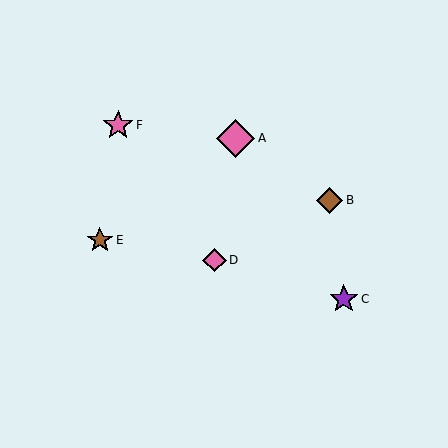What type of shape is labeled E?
Shape E is a brown star.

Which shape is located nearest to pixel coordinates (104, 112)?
The pink star (labeled F) at (118, 125) is nearest to that location.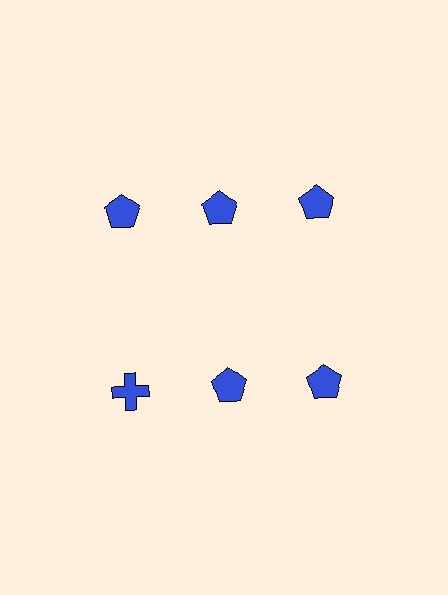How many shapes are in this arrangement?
There are 6 shapes arranged in a grid pattern.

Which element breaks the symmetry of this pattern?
The blue cross in the second row, leftmost column breaks the symmetry. All other shapes are blue pentagons.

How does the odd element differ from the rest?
It has a different shape: cross instead of pentagon.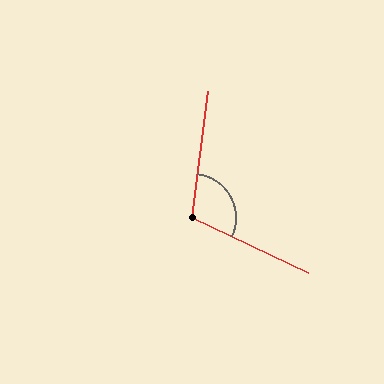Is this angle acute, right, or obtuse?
It is obtuse.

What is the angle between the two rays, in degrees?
Approximately 108 degrees.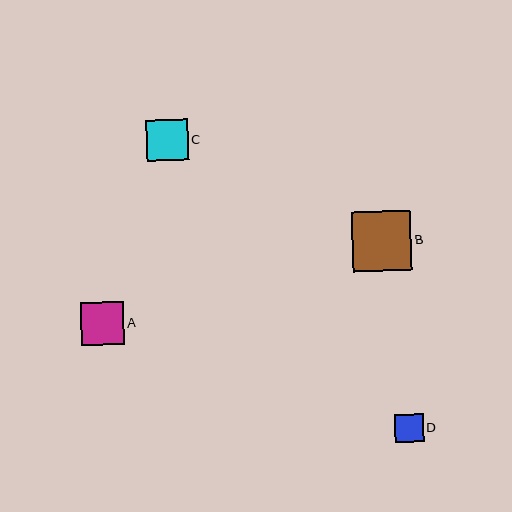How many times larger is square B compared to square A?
Square B is approximately 1.4 times the size of square A.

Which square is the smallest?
Square D is the smallest with a size of approximately 28 pixels.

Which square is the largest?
Square B is the largest with a size of approximately 59 pixels.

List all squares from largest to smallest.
From largest to smallest: B, A, C, D.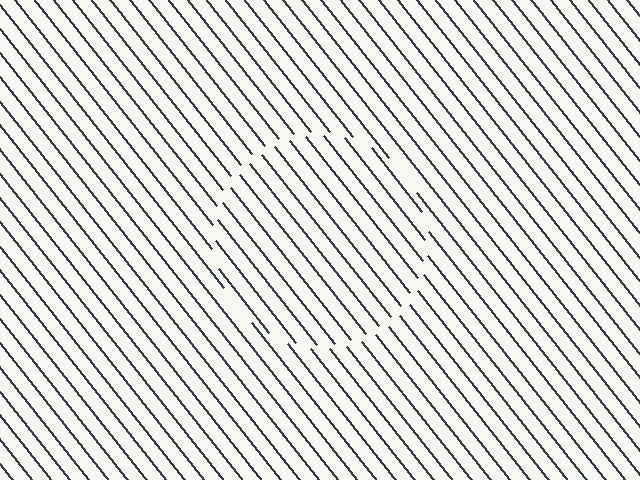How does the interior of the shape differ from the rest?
The interior of the shape contains the same grating, shifted by half a period — the contour is defined by the phase discontinuity where line-ends from the inner and outer gratings abut.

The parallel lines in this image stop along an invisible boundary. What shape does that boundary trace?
An illusory circle. The interior of the shape contains the same grating, shifted by half a period — the contour is defined by the phase discontinuity where line-ends from the inner and outer gratings abut.